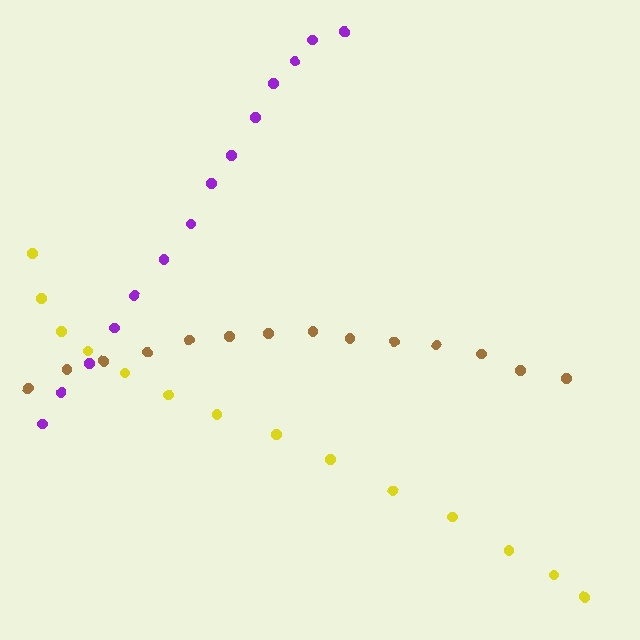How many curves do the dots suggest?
There are 3 distinct paths.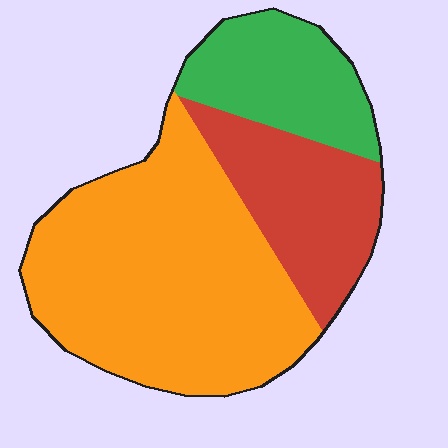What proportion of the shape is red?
Red covers 23% of the shape.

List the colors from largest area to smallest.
From largest to smallest: orange, red, green.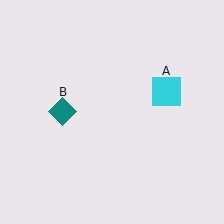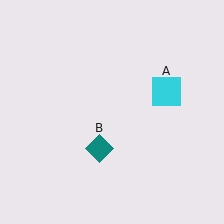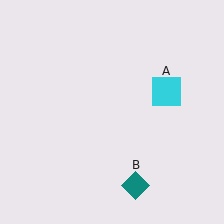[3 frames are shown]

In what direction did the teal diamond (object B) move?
The teal diamond (object B) moved down and to the right.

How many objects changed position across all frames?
1 object changed position: teal diamond (object B).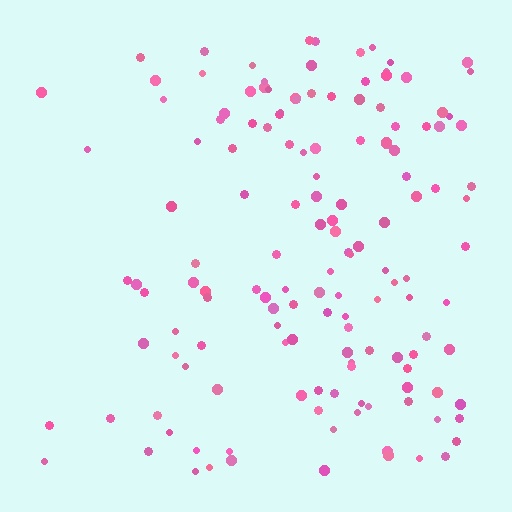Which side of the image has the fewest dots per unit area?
The left.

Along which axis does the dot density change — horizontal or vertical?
Horizontal.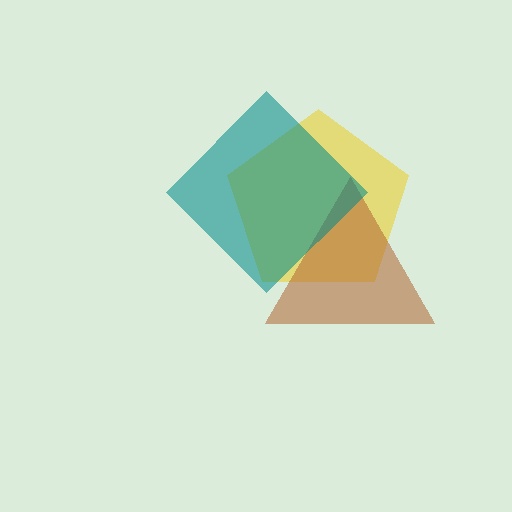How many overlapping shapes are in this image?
There are 3 overlapping shapes in the image.